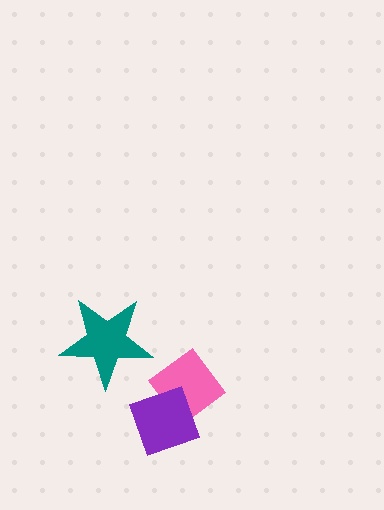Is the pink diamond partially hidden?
Yes, it is partially covered by another shape.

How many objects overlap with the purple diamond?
1 object overlaps with the purple diamond.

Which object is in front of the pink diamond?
The purple diamond is in front of the pink diamond.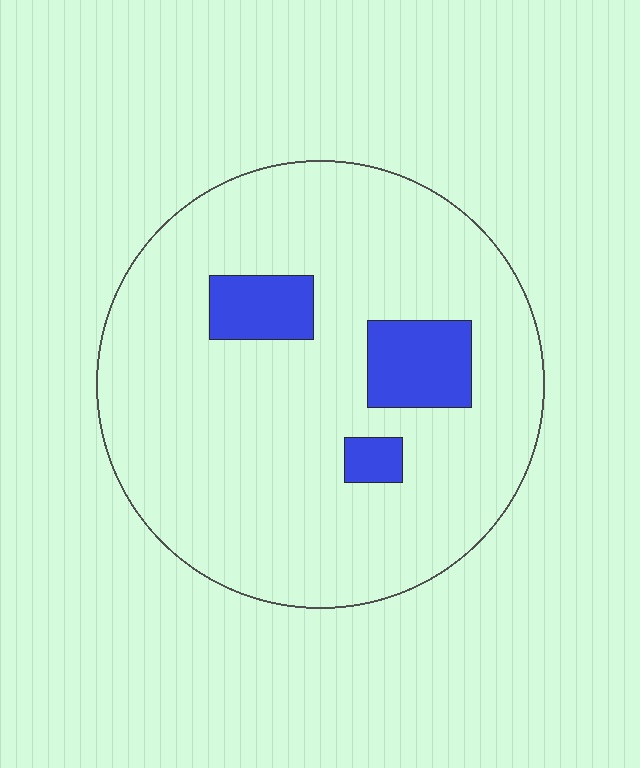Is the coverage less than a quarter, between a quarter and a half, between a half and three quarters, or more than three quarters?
Less than a quarter.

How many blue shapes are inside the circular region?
3.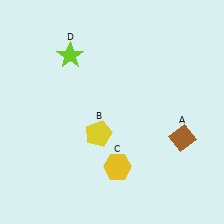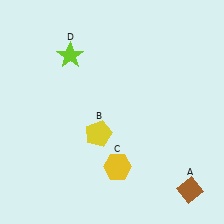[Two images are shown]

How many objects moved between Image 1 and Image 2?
1 object moved between the two images.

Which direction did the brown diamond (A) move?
The brown diamond (A) moved down.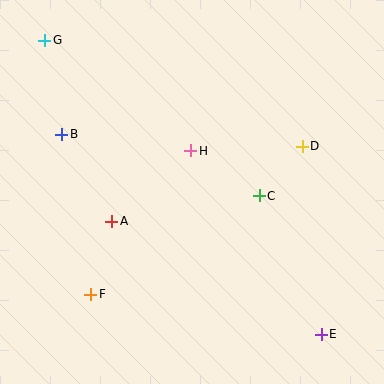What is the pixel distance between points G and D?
The distance between G and D is 279 pixels.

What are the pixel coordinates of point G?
Point G is at (45, 40).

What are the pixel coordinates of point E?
Point E is at (321, 334).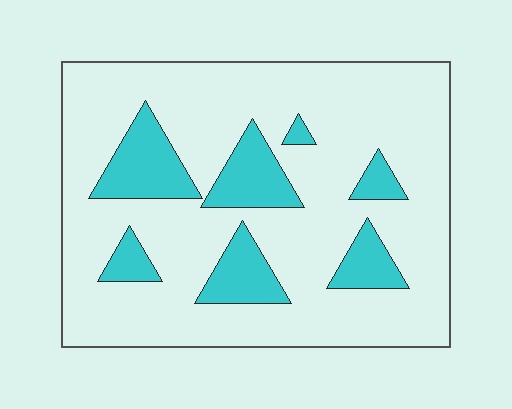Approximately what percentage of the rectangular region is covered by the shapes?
Approximately 20%.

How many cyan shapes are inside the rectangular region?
7.